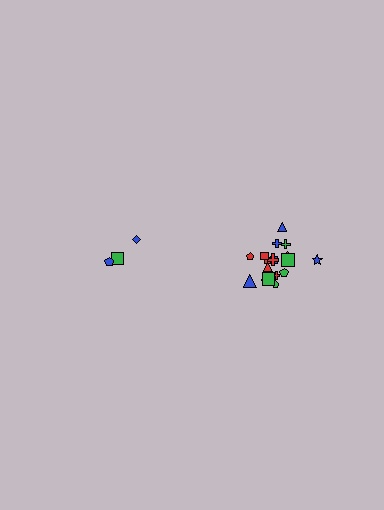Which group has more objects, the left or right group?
The right group.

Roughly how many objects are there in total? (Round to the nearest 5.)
Roughly 20 objects in total.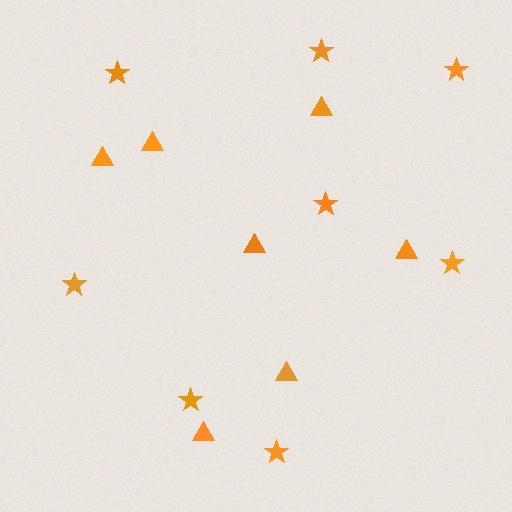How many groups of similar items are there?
There are 2 groups: one group of stars (8) and one group of triangles (7).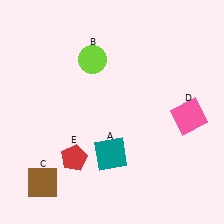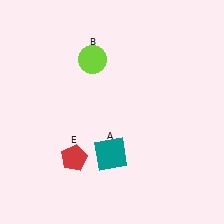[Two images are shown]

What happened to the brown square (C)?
The brown square (C) was removed in Image 2. It was in the bottom-left area of Image 1.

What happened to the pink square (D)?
The pink square (D) was removed in Image 2. It was in the bottom-right area of Image 1.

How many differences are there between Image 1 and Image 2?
There are 2 differences between the two images.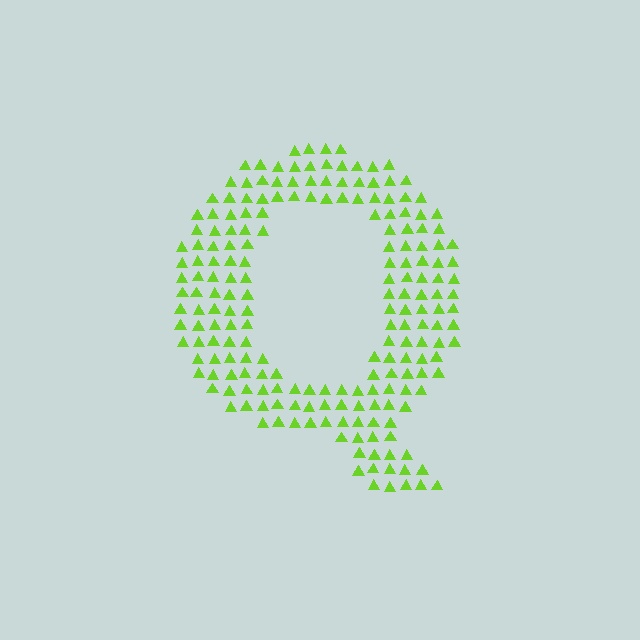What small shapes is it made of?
It is made of small triangles.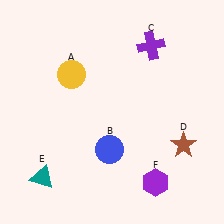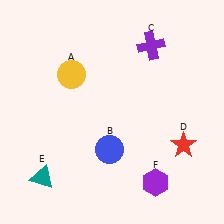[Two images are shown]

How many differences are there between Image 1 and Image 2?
There is 1 difference between the two images.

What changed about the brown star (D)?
In Image 1, D is brown. In Image 2, it changed to red.